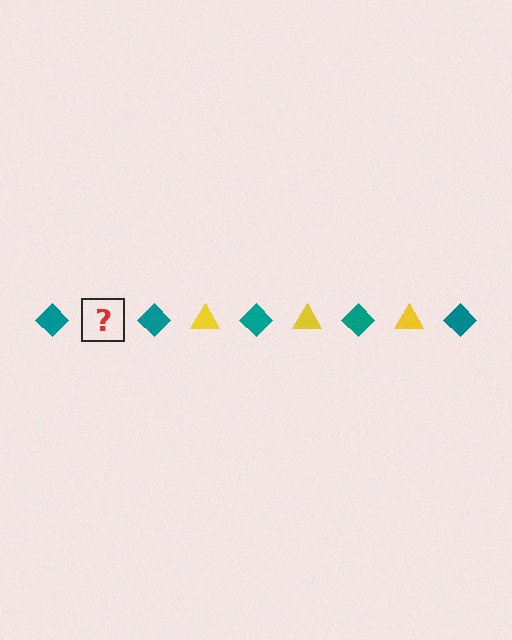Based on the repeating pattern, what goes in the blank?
The blank should be a yellow triangle.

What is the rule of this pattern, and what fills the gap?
The rule is that the pattern alternates between teal diamond and yellow triangle. The gap should be filled with a yellow triangle.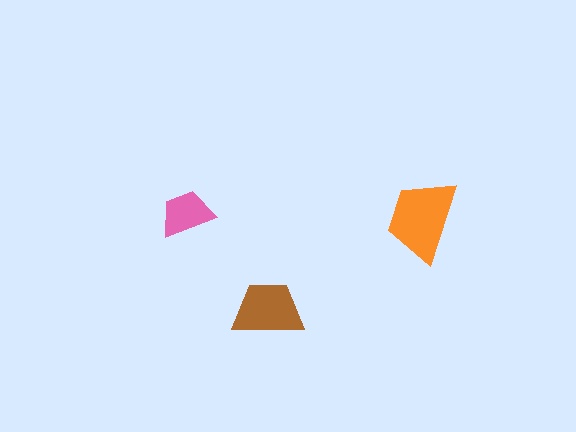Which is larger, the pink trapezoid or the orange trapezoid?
The orange one.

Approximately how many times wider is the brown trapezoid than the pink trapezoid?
About 1.5 times wider.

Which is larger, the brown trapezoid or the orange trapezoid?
The orange one.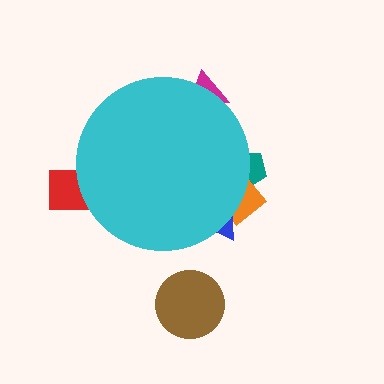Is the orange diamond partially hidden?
Yes, the orange diamond is partially hidden behind the cyan circle.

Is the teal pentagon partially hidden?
Yes, the teal pentagon is partially hidden behind the cyan circle.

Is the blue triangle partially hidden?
Yes, the blue triangle is partially hidden behind the cyan circle.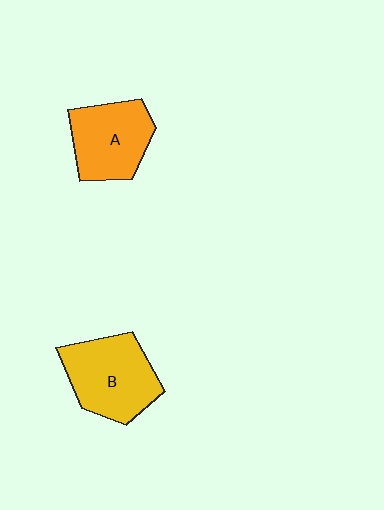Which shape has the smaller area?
Shape A (orange).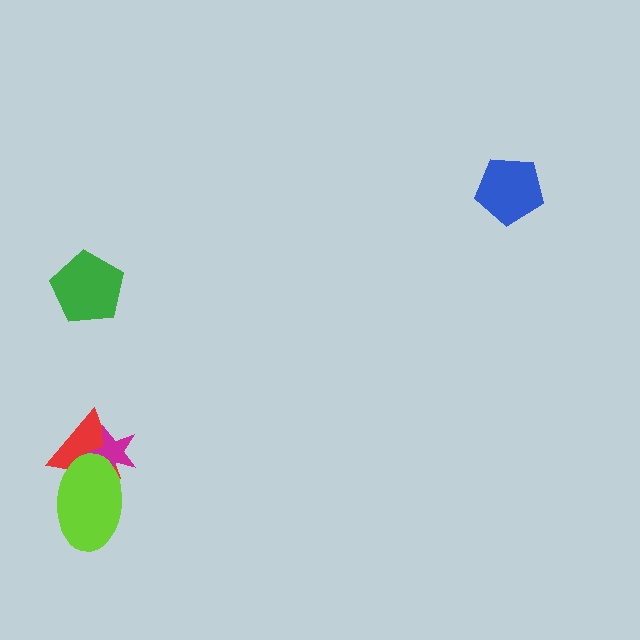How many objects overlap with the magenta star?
2 objects overlap with the magenta star.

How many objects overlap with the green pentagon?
0 objects overlap with the green pentagon.